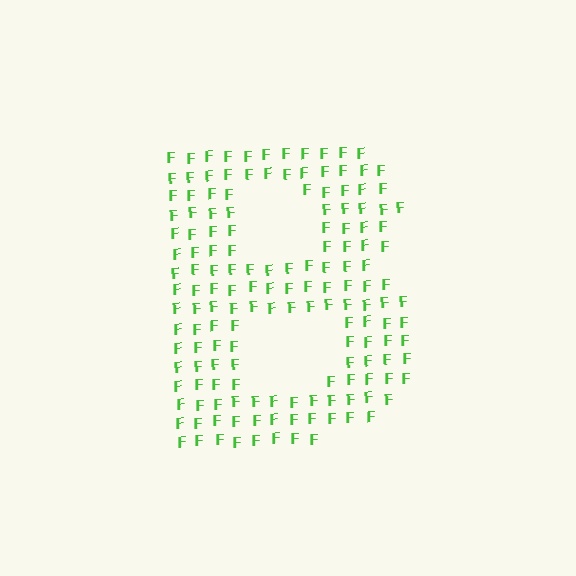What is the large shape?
The large shape is the letter B.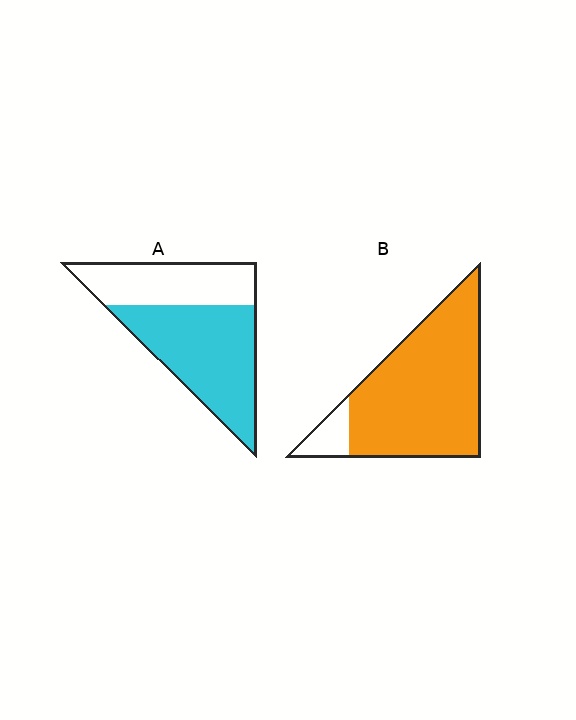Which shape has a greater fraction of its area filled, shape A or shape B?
Shape B.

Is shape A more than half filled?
Yes.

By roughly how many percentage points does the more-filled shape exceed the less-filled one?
By roughly 30 percentage points (B over A).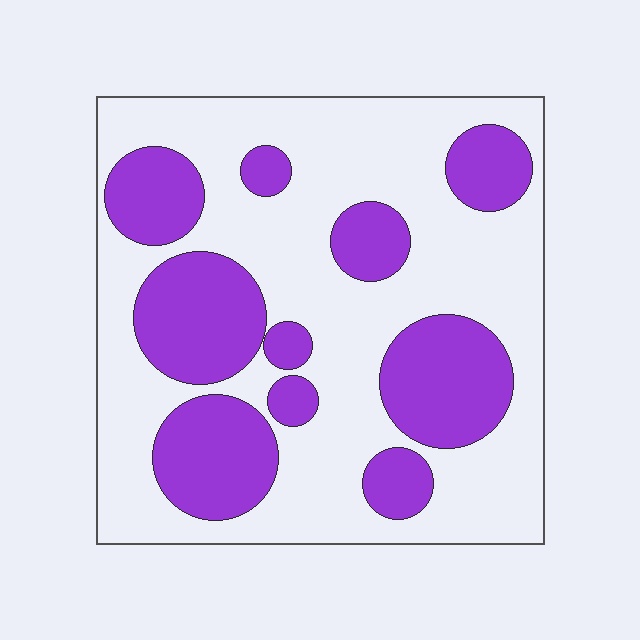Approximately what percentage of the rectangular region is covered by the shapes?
Approximately 35%.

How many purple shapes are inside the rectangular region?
10.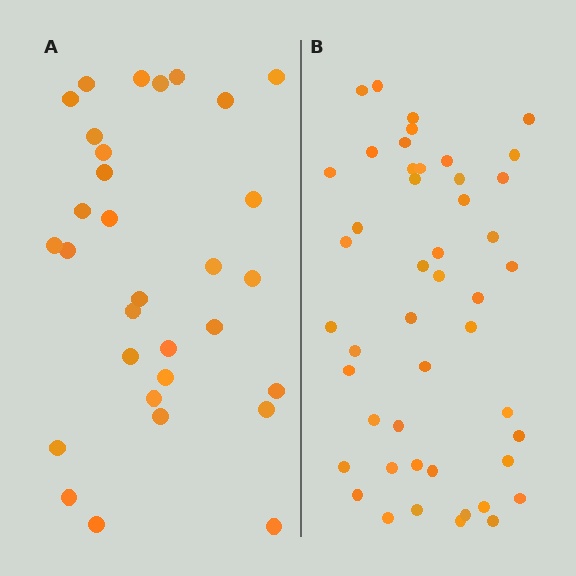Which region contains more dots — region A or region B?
Region B (the right region) has more dots.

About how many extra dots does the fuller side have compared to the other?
Region B has approximately 15 more dots than region A.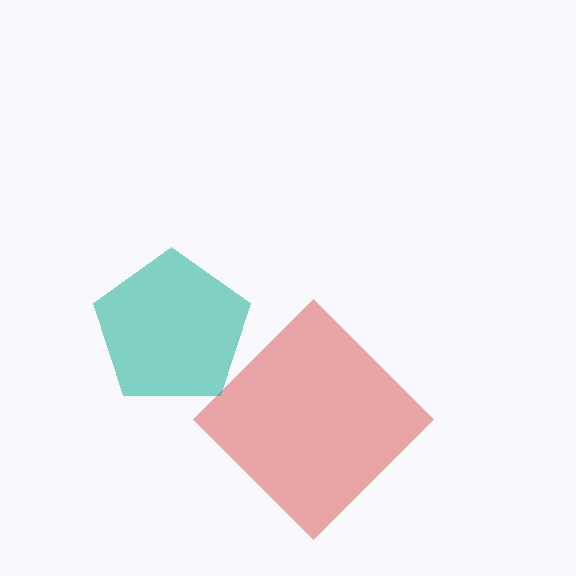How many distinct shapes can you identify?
There are 2 distinct shapes: a red diamond, a teal pentagon.